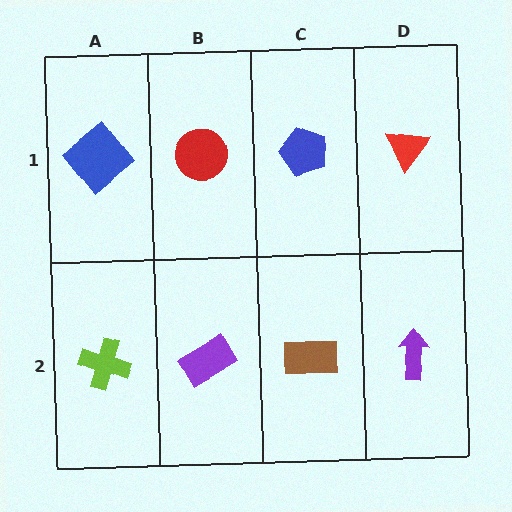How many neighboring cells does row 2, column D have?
2.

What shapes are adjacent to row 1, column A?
A lime cross (row 2, column A), a red circle (row 1, column B).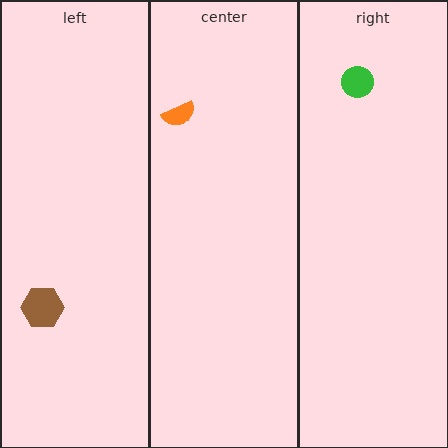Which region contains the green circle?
The right region.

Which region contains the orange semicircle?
The center region.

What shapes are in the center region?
The orange semicircle.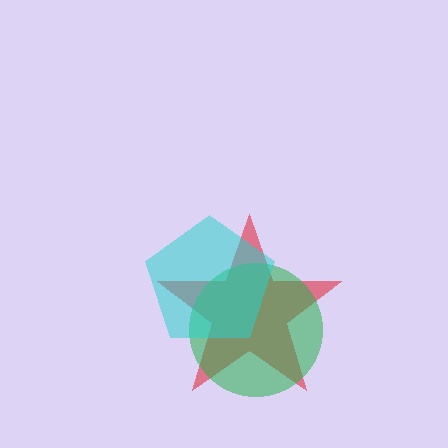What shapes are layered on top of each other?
The layered shapes are: a red star, a green circle, a cyan pentagon.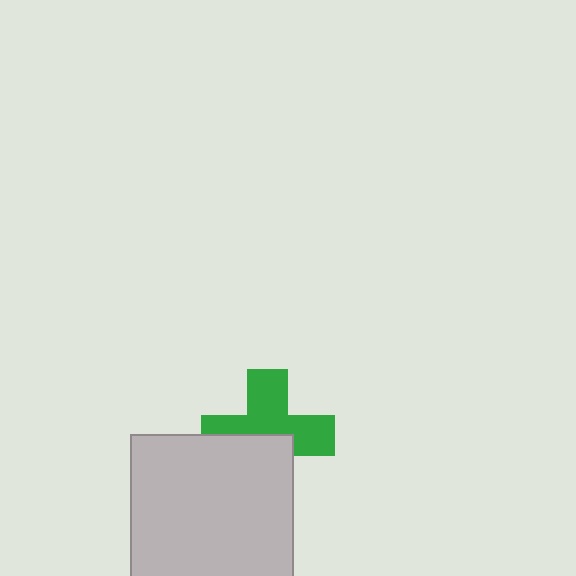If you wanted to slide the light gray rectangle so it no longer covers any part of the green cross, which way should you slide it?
Slide it down — that is the most direct way to separate the two shapes.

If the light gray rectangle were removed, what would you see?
You would see the complete green cross.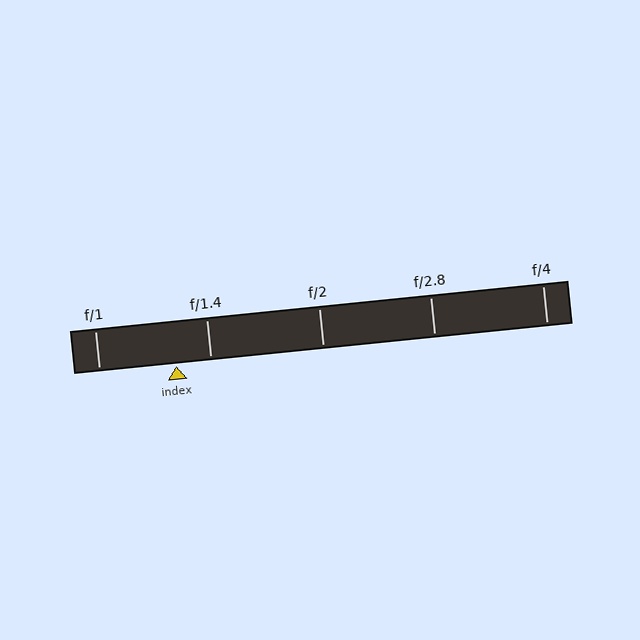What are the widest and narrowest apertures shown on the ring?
The widest aperture shown is f/1 and the narrowest is f/4.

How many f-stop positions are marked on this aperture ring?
There are 5 f-stop positions marked.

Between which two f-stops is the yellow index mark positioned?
The index mark is between f/1 and f/1.4.